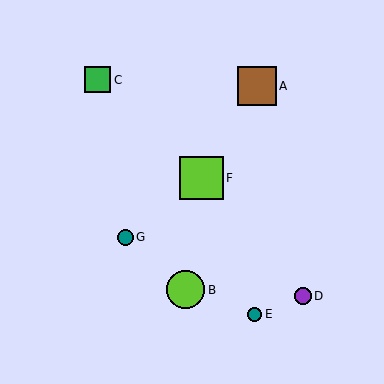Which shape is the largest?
The lime square (labeled F) is the largest.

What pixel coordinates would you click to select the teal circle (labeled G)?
Click at (125, 237) to select the teal circle G.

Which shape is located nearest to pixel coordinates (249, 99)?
The brown square (labeled A) at (257, 86) is nearest to that location.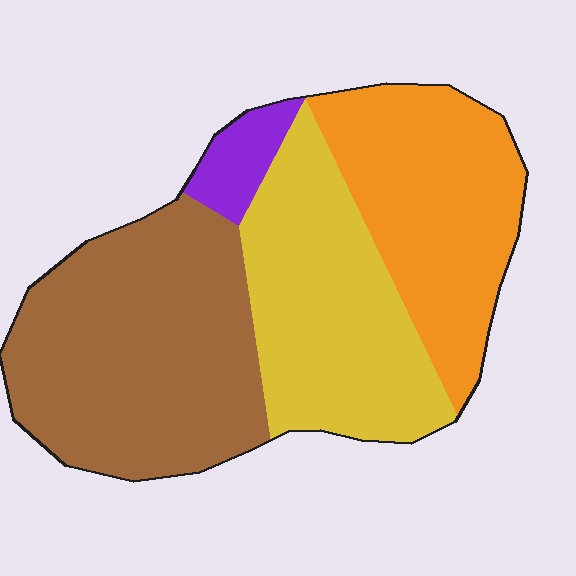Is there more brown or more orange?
Brown.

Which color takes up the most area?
Brown, at roughly 40%.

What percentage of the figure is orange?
Orange covers roughly 25% of the figure.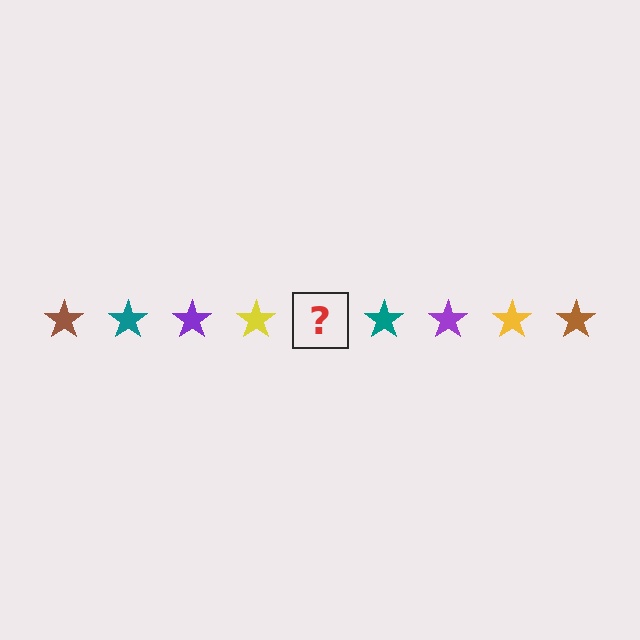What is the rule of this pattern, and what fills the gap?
The rule is that the pattern cycles through brown, teal, purple, yellow stars. The gap should be filled with a brown star.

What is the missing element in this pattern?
The missing element is a brown star.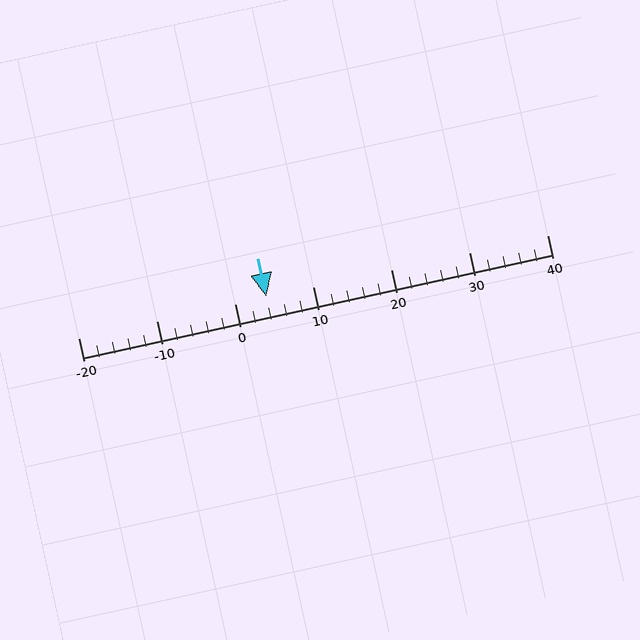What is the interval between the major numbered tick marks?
The major tick marks are spaced 10 units apart.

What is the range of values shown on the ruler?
The ruler shows values from -20 to 40.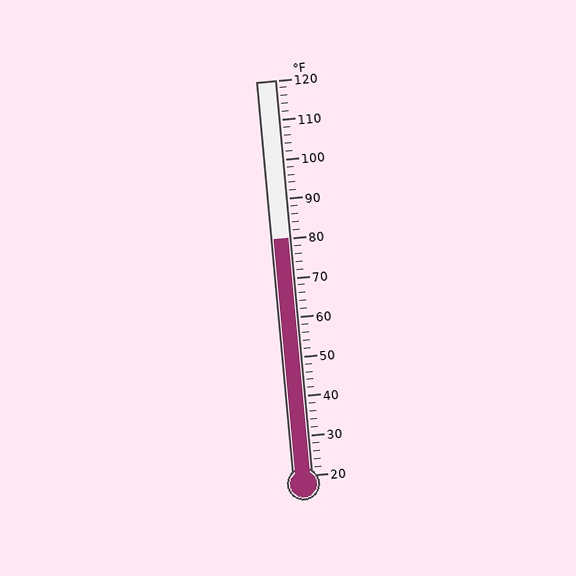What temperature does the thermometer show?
The thermometer shows approximately 80°F.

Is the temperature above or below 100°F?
The temperature is below 100°F.